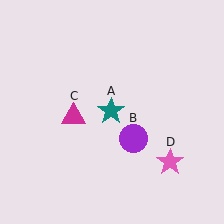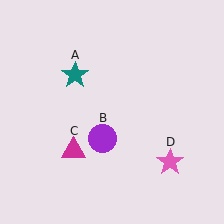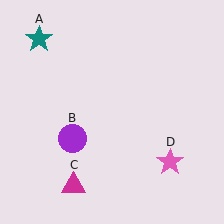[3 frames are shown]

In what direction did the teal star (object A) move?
The teal star (object A) moved up and to the left.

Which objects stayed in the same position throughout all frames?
Pink star (object D) remained stationary.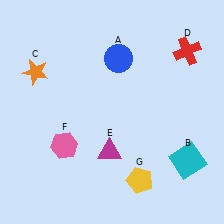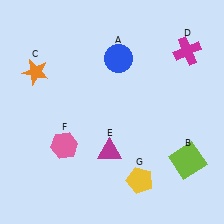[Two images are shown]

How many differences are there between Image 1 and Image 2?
There are 2 differences between the two images.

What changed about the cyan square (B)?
In Image 1, B is cyan. In Image 2, it changed to lime.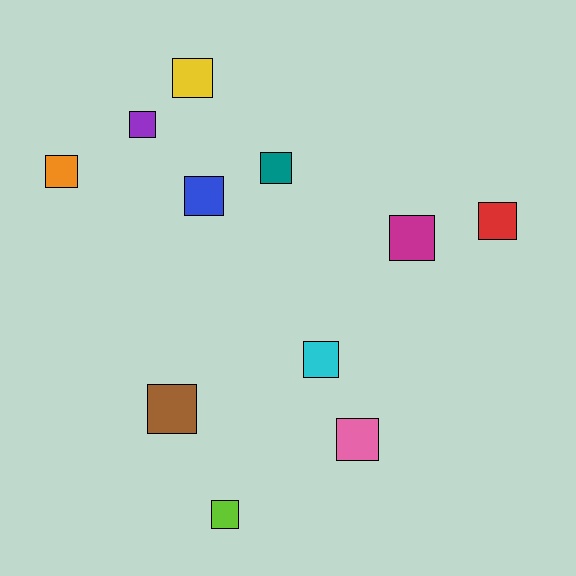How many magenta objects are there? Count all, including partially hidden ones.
There is 1 magenta object.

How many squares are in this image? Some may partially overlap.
There are 11 squares.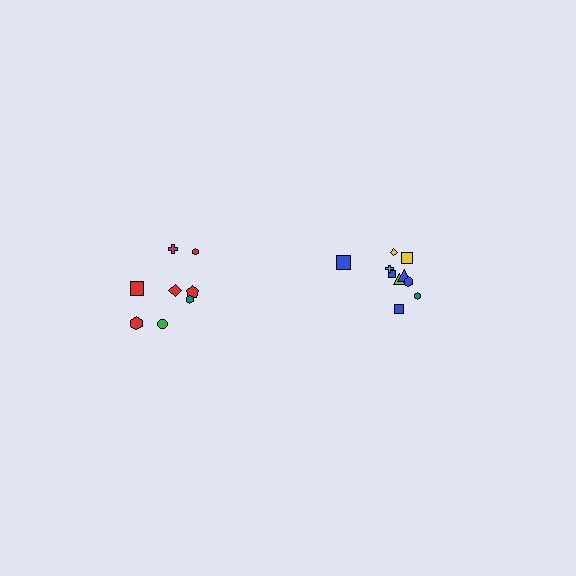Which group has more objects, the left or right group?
The right group.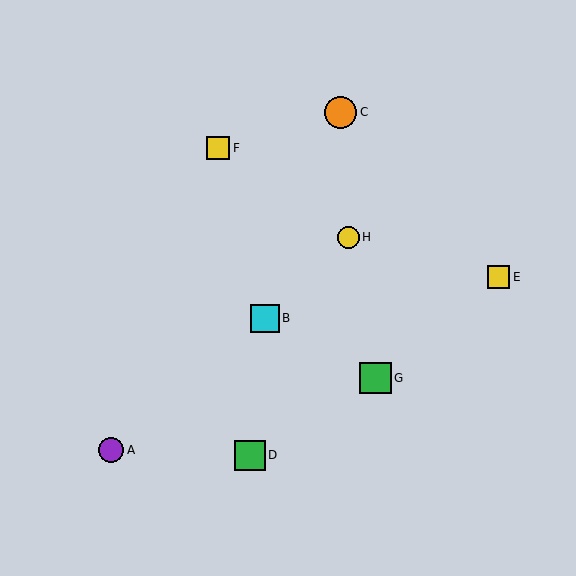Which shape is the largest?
The orange circle (labeled C) is the largest.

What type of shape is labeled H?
Shape H is a yellow circle.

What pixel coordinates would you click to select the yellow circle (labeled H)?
Click at (348, 237) to select the yellow circle H.